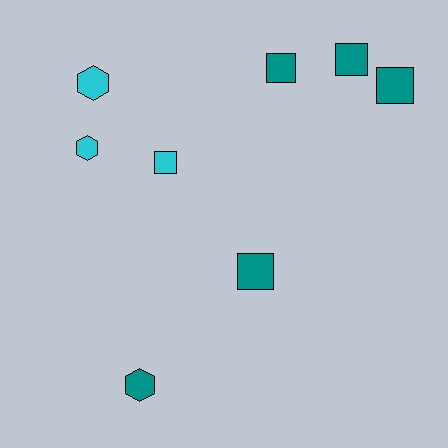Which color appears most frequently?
Teal, with 5 objects.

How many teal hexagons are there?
There is 1 teal hexagon.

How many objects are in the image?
There are 8 objects.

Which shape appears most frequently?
Square, with 5 objects.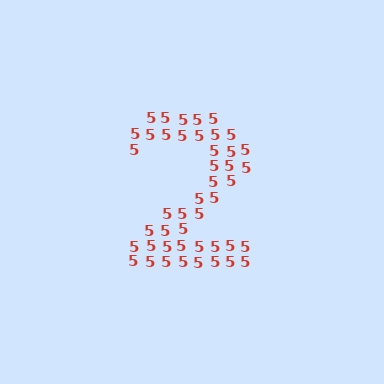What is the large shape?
The large shape is the digit 2.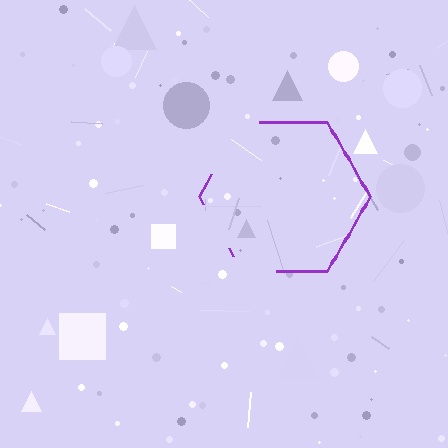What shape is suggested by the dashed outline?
The dashed outline suggests a hexagon.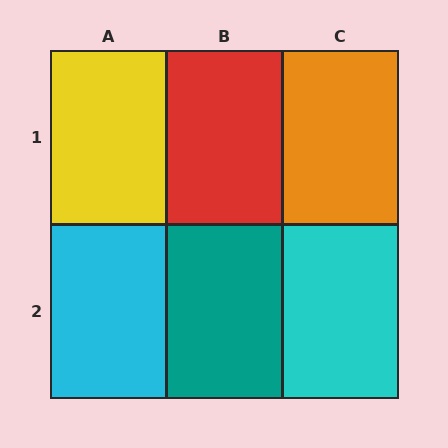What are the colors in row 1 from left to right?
Yellow, red, orange.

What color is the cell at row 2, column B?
Teal.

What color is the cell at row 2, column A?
Cyan.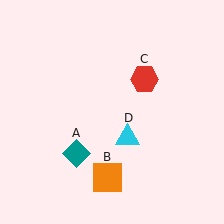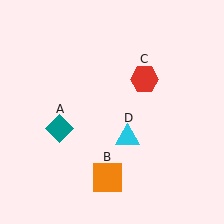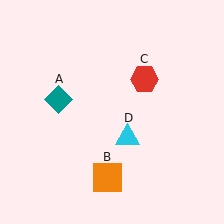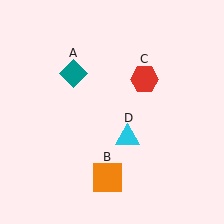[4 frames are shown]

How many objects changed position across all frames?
1 object changed position: teal diamond (object A).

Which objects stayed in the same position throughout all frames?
Orange square (object B) and red hexagon (object C) and cyan triangle (object D) remained stationary.